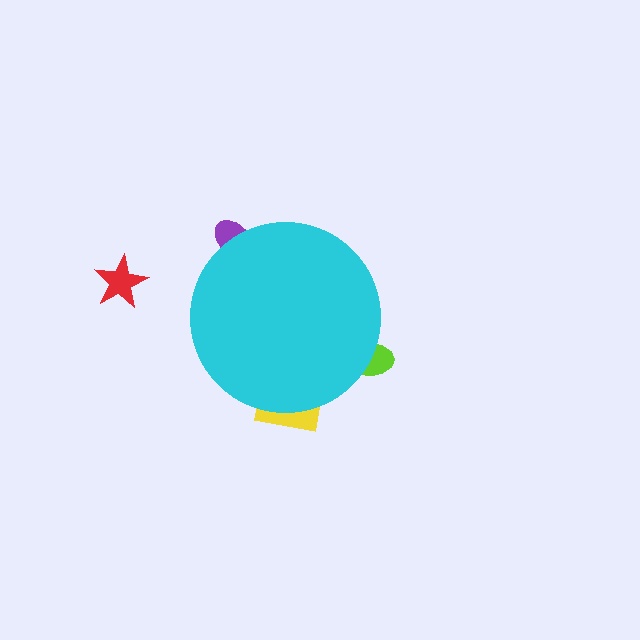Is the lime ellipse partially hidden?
Yes, the lime ellipse is partially hidden behind the cyan circle.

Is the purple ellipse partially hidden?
Yes, the purple ellipse is partially hidden behind the cyan circle.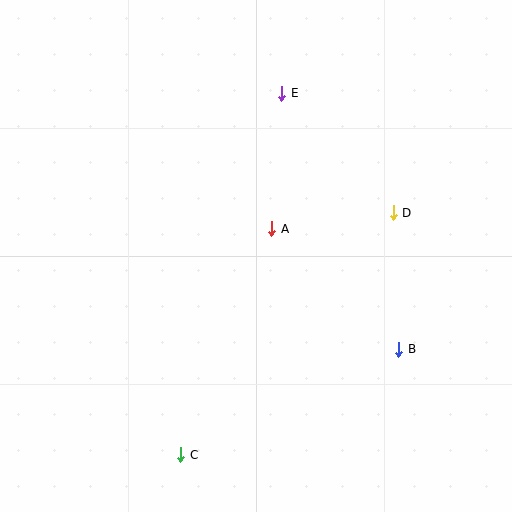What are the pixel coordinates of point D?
Point D is at (393, 213).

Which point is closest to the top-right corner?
Point D is closest to the top-right corner.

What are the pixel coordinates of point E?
Point E is at (281, 93).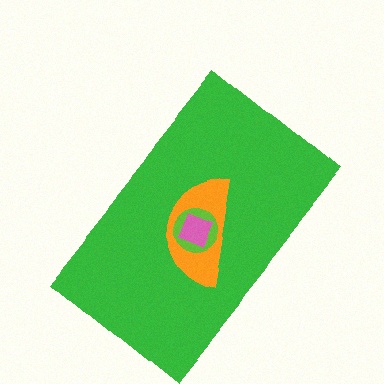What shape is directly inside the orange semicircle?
The lime circle.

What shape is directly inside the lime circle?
The pink square.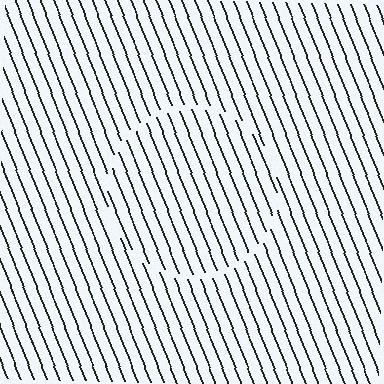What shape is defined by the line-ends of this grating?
An illusory circle. The interior of the shape contains the same grating, shifted by half a period — the contour is defined by the phase discontinuity where line-ends from the inner and outer gratings abut.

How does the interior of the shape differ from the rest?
The interior of the shape contains the same grating, shifted by half a period — the contour is defined by the phase discontinuity where line-ends from the inner and outer gratings abut.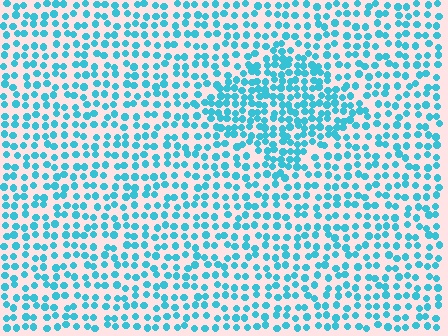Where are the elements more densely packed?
The elements are more densely packed inside the diamond boundary.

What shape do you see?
I see a diamond.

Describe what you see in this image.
The image contains small cyan elements arranged at two different densities. A diamond-shaped region is visible where the elements are more densely packed than the surrounding area.